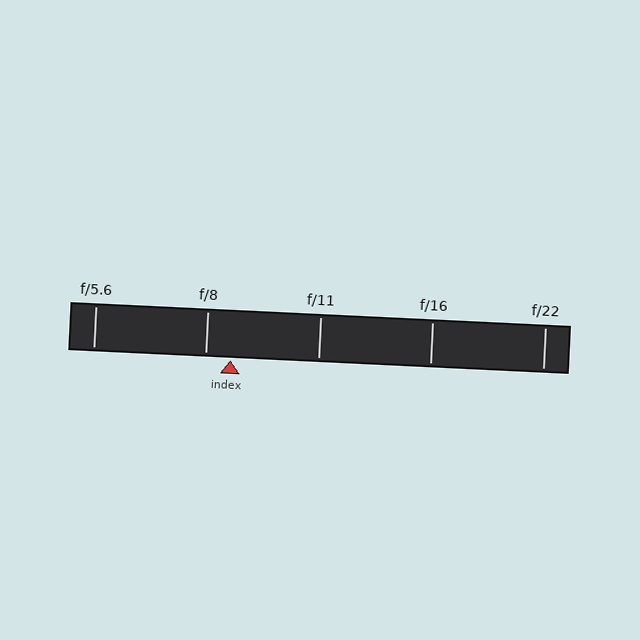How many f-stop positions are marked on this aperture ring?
There are 5 f-stop positions marked.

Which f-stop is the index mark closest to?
The index mark is closest to f/8.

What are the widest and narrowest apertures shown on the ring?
The widest aperture shown is f/5.6 and the narrowest is f/22.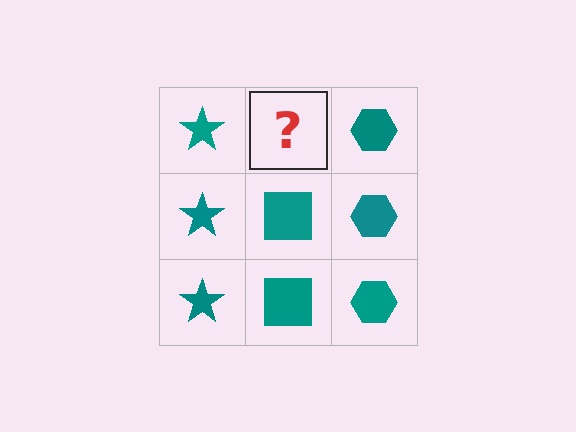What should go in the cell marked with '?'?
The missing cell should contain a teal square.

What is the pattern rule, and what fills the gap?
The rule is that each column has a consistent shape. The gap should be filled with a teal square.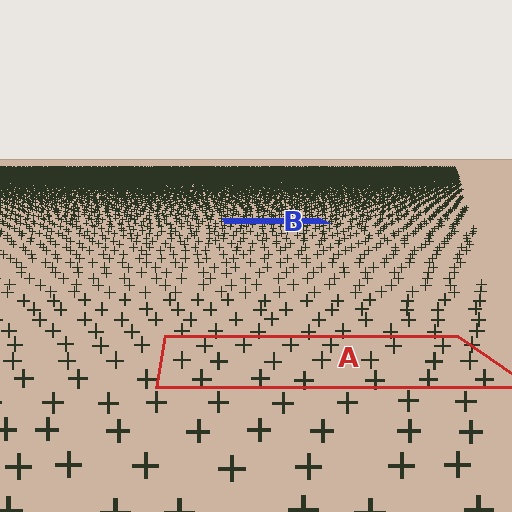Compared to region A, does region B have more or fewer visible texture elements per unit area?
Region B has more texture elements per unit area — they are packed more densely because it is farther away.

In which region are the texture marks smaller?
The texture marks are smaller in region B, because it is farther away.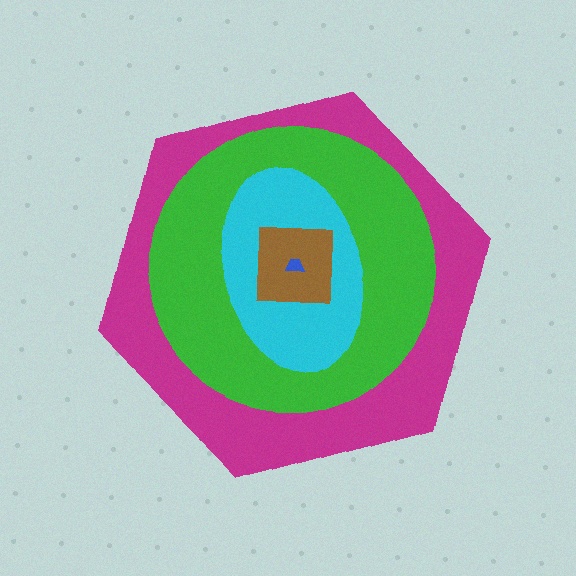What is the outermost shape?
The magenta hexagon.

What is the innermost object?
The blue trapezoid.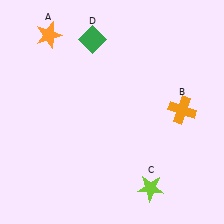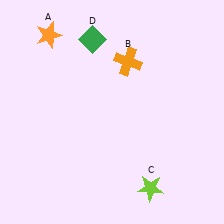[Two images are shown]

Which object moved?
The orange cross (B) moved left.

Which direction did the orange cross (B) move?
The orange cross (B) moved left.